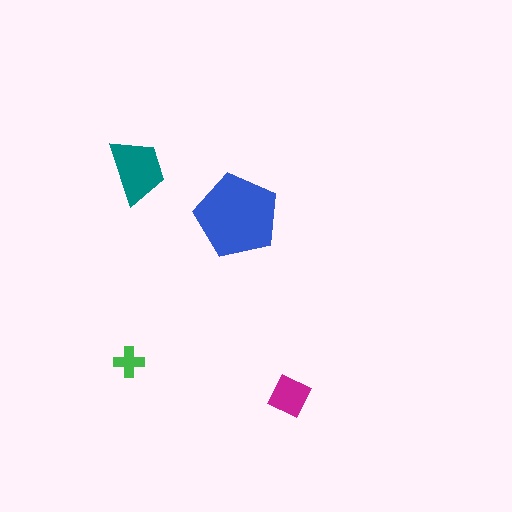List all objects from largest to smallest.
The blue pentagon, the teal trapezoid, the magenta diamond, the green cross.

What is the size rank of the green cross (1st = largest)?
4th.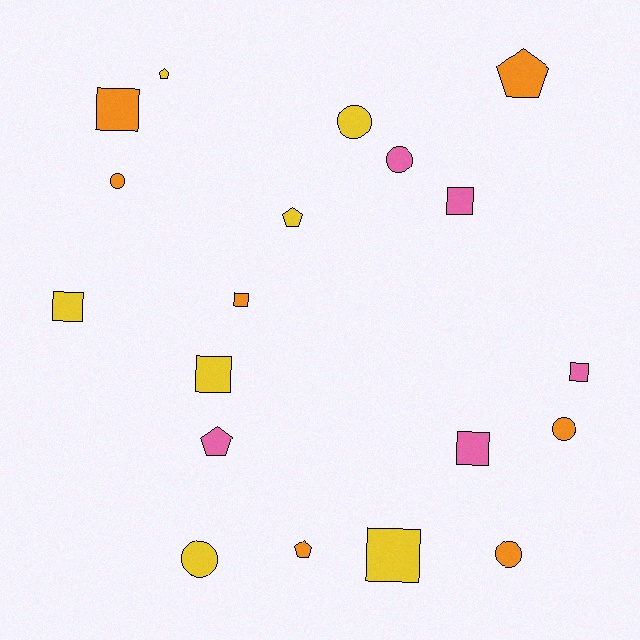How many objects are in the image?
There are 19 objects.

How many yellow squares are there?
There are 3 yellow squares.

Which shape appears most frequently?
Square, with 8 objects.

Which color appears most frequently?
Yellow, with 7 objects.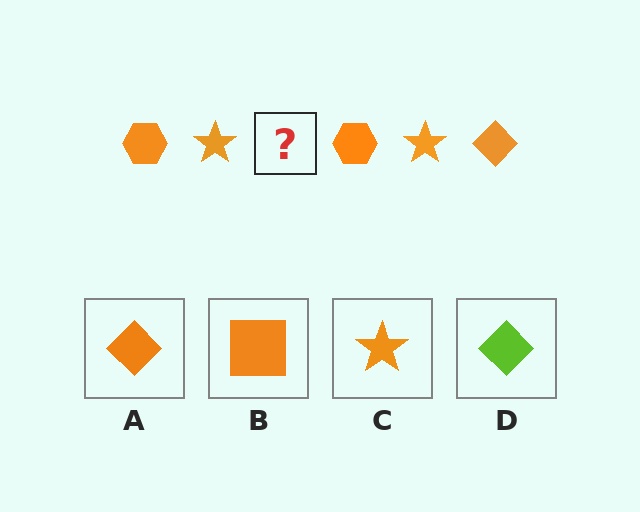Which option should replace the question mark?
Option A.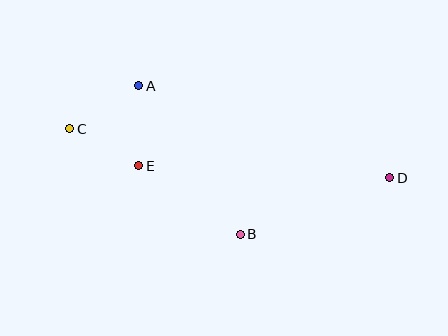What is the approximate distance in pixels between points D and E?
The distance between D and E is approximately 251 pixels.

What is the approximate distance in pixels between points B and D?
The distance between B and D is approximately 160 pixels.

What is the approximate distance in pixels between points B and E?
The distance between B and E is approximately 123 pixels.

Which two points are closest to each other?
Points C and E are closest to each other.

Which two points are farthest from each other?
Points C and D are farthest from each other.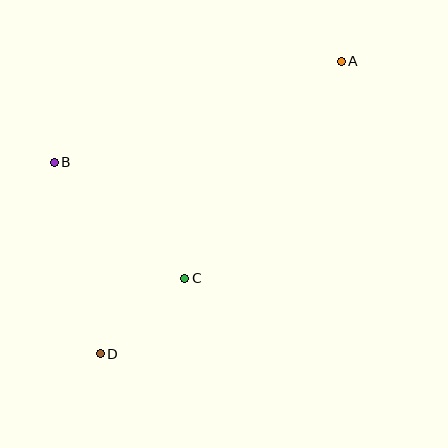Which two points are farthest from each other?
Points A and D are farthest from each other.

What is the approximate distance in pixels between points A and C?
The distance between A and C is approximately 267 pixels.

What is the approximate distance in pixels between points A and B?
The distance between A and B is approximately 304 pixels.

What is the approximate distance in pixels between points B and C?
The distance between B and C is approximately 174 pixels.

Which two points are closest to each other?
Points C and D are closest to each other.